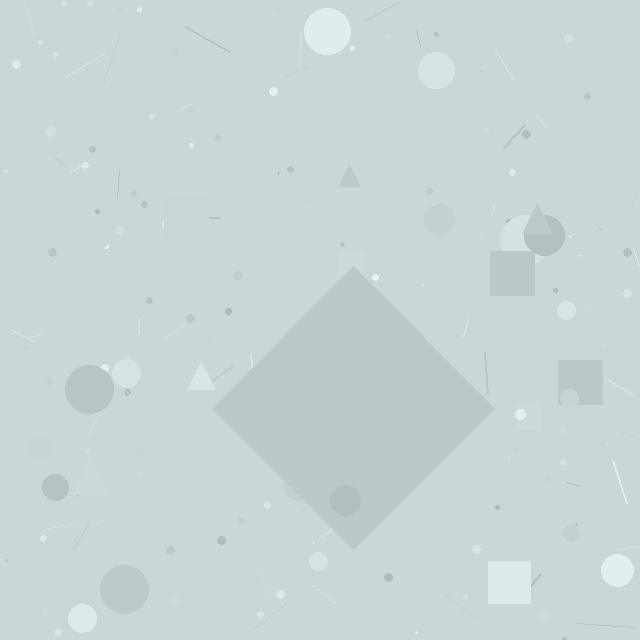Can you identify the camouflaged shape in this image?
The camouflaged shape is a diamond.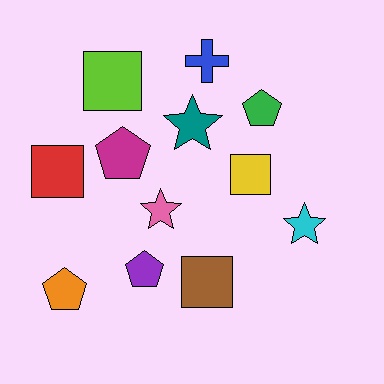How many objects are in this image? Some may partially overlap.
There are 12 objects.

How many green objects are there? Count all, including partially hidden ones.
There is 1 green object.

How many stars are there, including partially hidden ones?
There are 3 stars.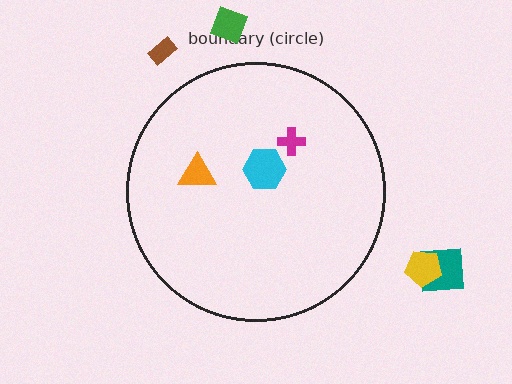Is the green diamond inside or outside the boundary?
Outside.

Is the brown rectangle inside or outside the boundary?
Outside.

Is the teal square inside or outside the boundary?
Outside.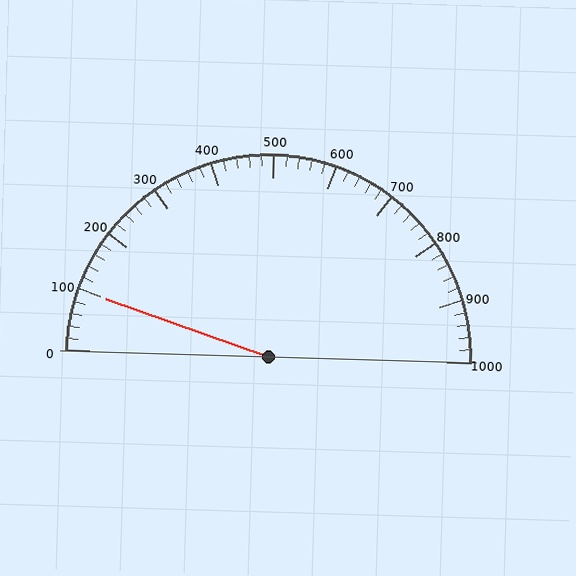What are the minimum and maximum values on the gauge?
The gauge ranges from 0 to 1000.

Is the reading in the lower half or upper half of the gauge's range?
The reading is in the lower half of the range (0 to 1000).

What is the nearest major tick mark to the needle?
The nearest major tick mark is 100.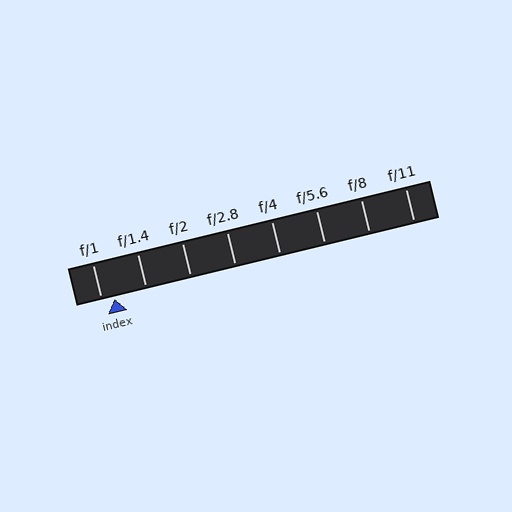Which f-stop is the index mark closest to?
The index mark is closest to f/1.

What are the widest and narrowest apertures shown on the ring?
The widest aperture shown is f/1 and the narrowest is f/11.